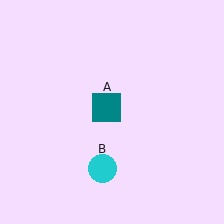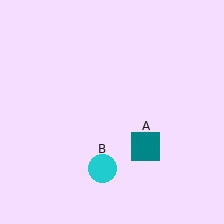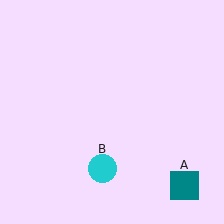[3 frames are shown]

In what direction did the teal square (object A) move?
The teal square (object A) moved down and to the right.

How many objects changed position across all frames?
1 object changed position: teal square (object A).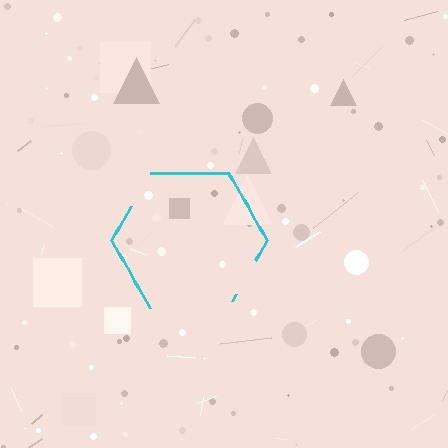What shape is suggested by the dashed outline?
The dashed outline suggests a hexagon.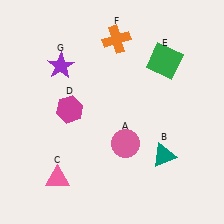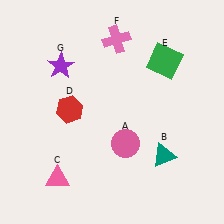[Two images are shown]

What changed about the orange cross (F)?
In Image 1, F is orange. In Image 2, it changed to pink.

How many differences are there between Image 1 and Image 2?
There are 2 differences between the two images.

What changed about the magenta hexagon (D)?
In Image 1, D is magenta. In Image 2, it changed to red.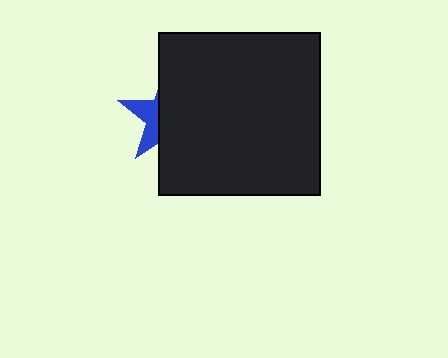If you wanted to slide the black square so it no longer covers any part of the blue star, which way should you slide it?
Slide it right — that is the most direct way to separate the two shapes.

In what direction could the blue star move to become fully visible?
The blue star could move left. That would shift it out from behind the black square entirely.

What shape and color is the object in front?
The object in front is a black square.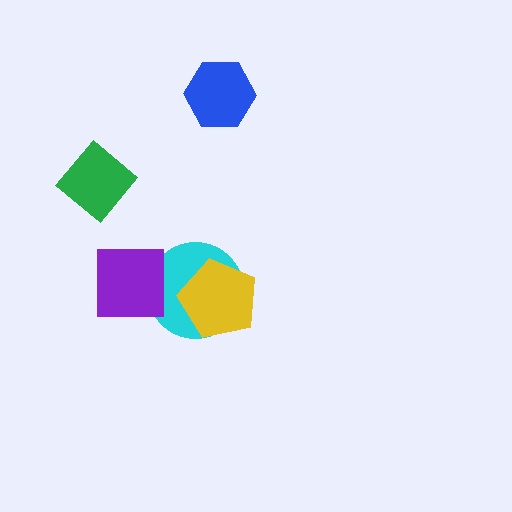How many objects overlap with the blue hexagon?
0 objects overlap with the blue hexagon.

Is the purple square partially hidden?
No, no other shape covers it.